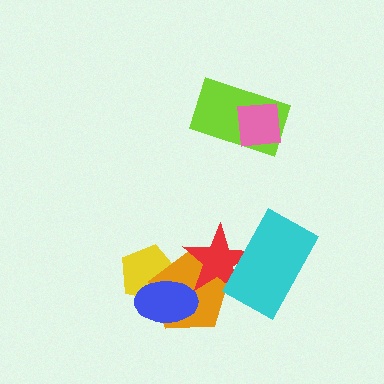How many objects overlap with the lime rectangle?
1 object overlaps with the lime rectangle.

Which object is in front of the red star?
The cyan rectangle is in front of the red star.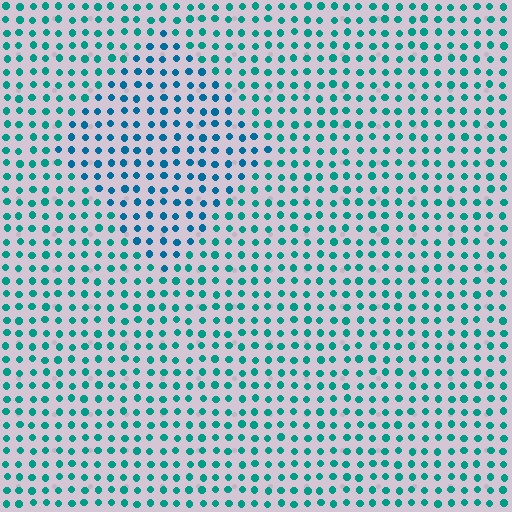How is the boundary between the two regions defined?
The boundary is defined purely by a slight shift in hue (about 26 degrees). Spacing, size, and orientation are identical on both sides.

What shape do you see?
I see a diamond.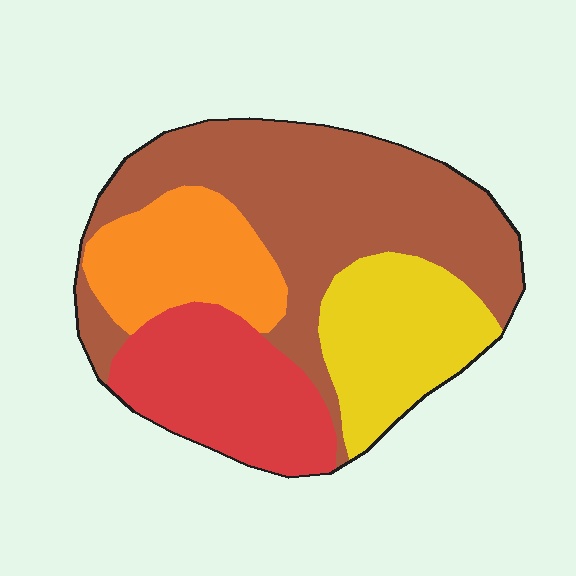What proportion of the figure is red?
Red takes up about one fifth (1/5) of the figure.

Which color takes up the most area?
Brown, at roughly 45%.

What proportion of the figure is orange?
Orange covers roughly 15% of the figure.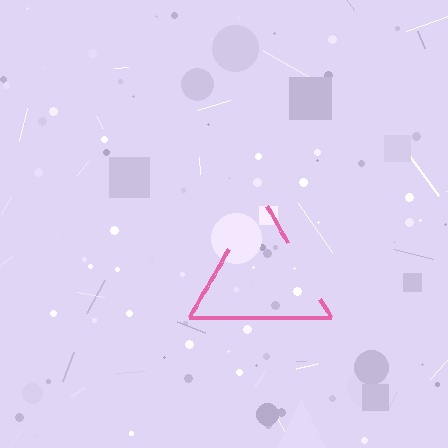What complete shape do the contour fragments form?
The contour fragments form a triangle.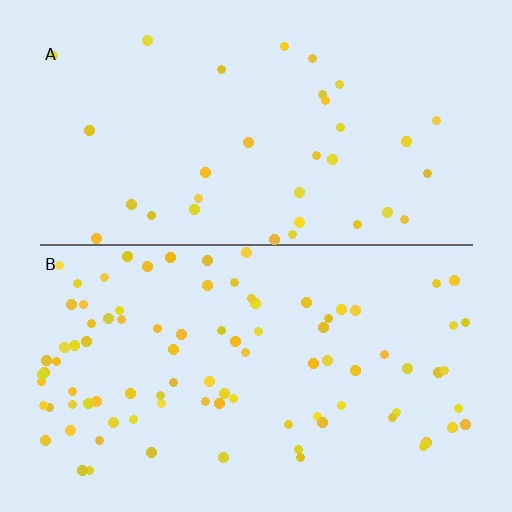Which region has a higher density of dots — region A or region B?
B (the bottom).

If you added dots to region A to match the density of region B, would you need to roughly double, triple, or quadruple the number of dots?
Approximately triple.